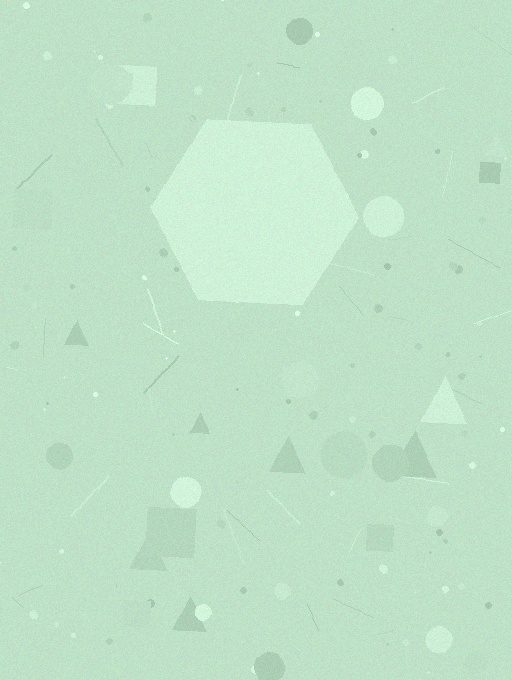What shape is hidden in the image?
A hexagon is hidden in the image.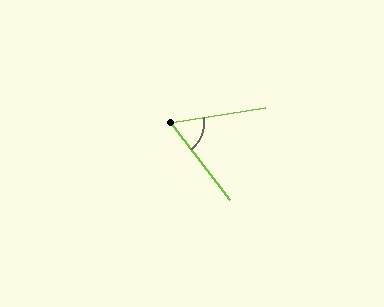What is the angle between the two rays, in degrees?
Approximately 61 degrees.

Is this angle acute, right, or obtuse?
It is acute.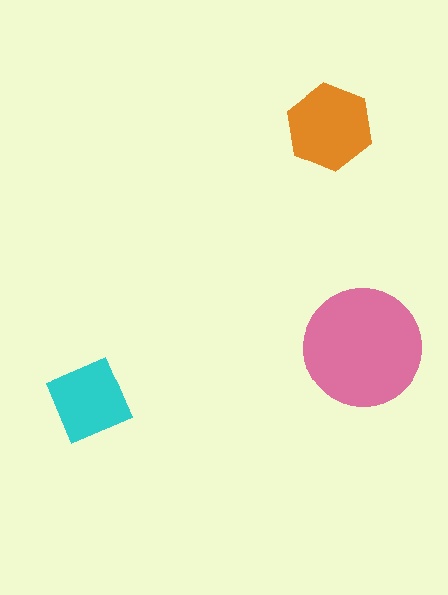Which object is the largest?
The pink circle.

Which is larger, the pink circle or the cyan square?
The pink circle.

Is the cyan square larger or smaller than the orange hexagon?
Smaller.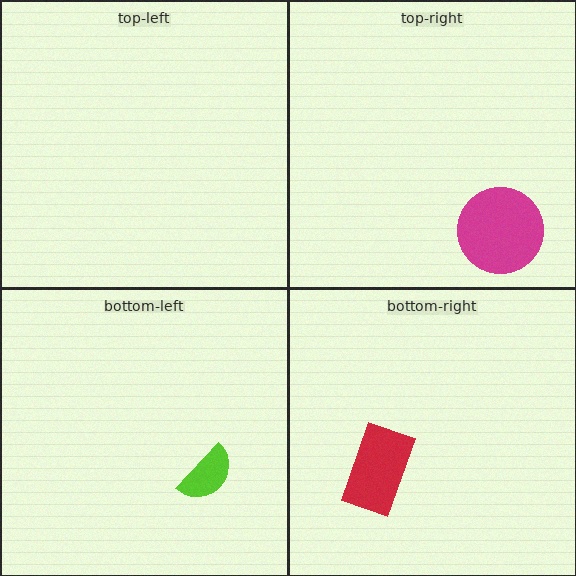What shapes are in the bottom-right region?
The red rectangle.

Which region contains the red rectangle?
The bottom-right region.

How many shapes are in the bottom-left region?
1.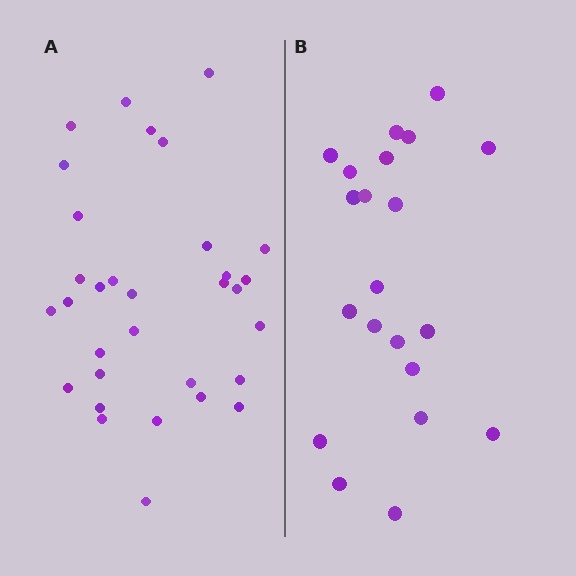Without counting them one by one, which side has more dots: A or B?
Region A (the left region) has more dots.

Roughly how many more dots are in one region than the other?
Region A has roughly 12 or so more dots than region B.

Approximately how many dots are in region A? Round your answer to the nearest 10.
About 30 dots. (The exact count is 32, which rounds to 30.)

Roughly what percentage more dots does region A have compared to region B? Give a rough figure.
About 50% more.